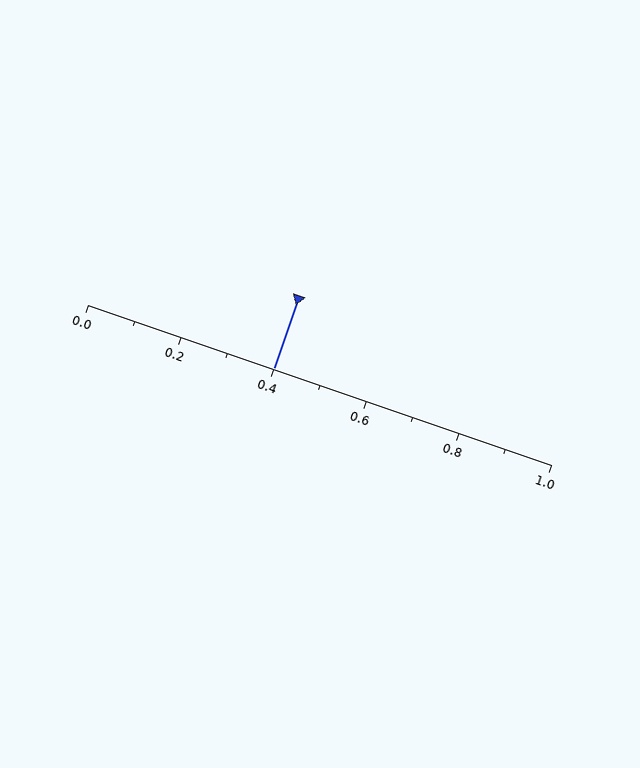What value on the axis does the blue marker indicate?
The marker indicates approximately 0.4.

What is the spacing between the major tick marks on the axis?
The major ticks are spaced 0.2 apart.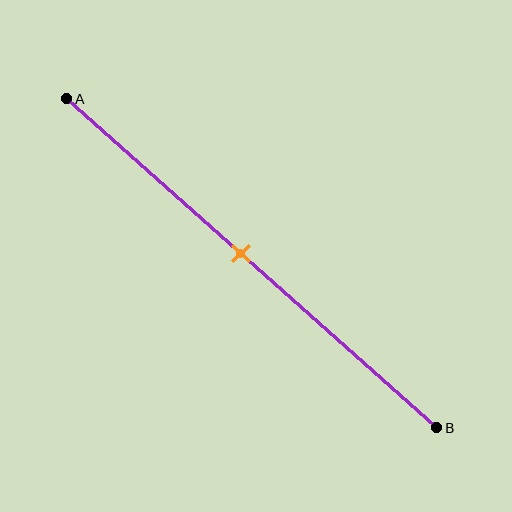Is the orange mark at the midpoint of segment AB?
Yes, the mark is approximately at the midpoint.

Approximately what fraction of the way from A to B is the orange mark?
The orange mark is approximately 45% of the way from A to B.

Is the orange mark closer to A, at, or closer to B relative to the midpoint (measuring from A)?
The orange mark is approximately at the midpoint of segment AB.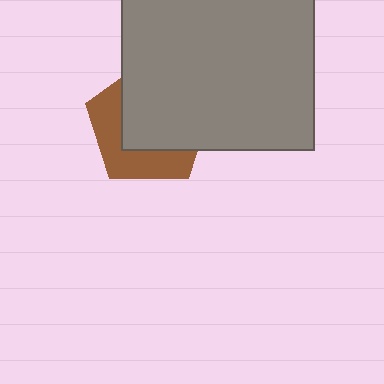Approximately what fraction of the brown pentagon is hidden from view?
Roughly 60% of the brown pentagon is hidden behind the gray square.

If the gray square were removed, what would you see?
You would see the complete brown pentagon.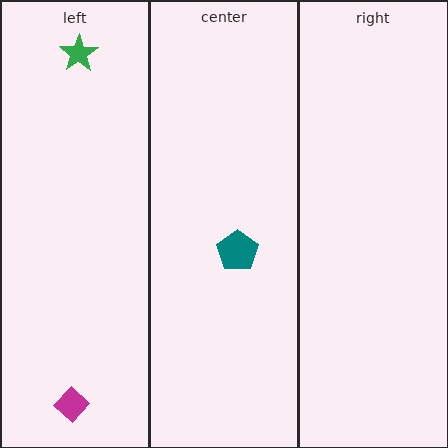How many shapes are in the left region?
2.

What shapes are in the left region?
The green star, the magenta diamond.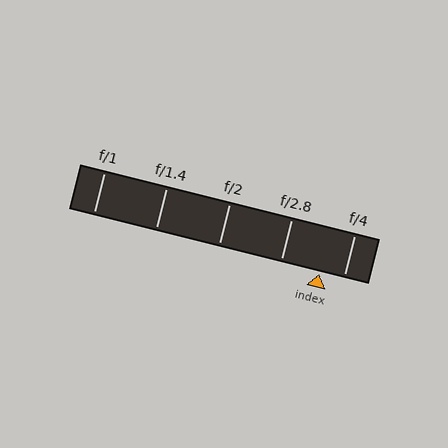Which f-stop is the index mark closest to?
The index mark is closest to f/4.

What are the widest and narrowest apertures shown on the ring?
The widest aperture shown is f/1 and the narrowest is f/4.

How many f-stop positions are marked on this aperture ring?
There are 5 f-stop positions marked.